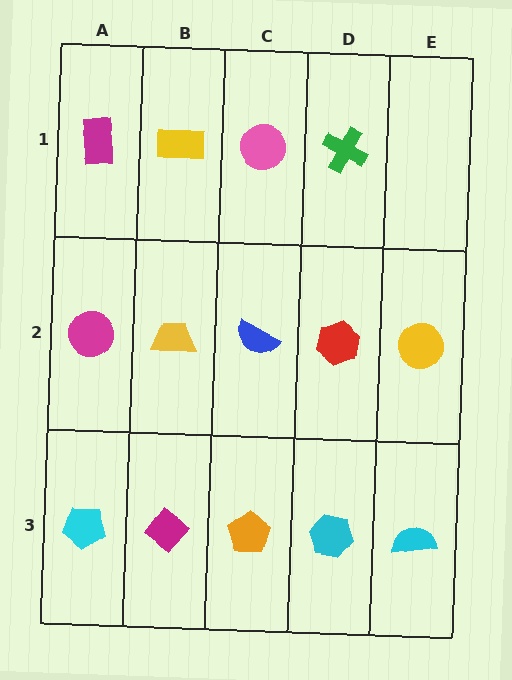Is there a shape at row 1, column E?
No, that cell is empty.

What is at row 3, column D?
A cyan hexagon.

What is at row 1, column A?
A magenta rectangle.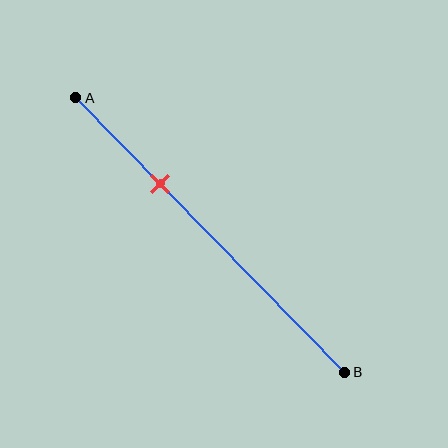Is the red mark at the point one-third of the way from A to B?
Yes, the mark is approximately at the one-third point.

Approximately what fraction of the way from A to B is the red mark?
The red mark is approximately 30% of the way from A to B.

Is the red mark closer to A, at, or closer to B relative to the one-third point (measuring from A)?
The red mark is approximately at the one-third point of segment AB.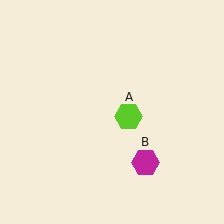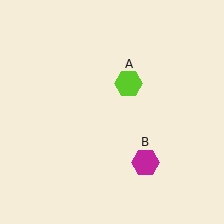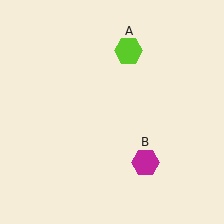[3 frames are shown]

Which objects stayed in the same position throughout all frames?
Magenta hexagon (object B) remained stationary.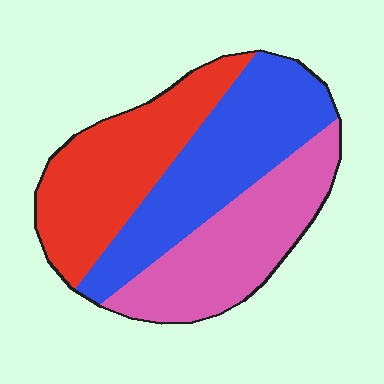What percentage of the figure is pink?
Pink covers 32% of the figure.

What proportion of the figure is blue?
Blue covers 36% of the figure.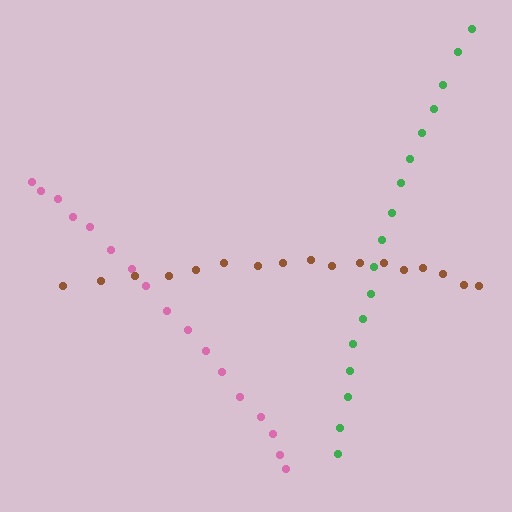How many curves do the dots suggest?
There are 3 distinct paths.